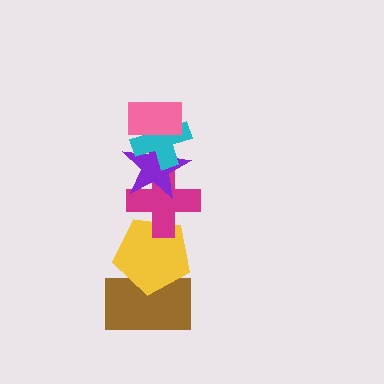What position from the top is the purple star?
The purple star is 3rd from the top.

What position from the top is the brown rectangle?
The brown rectangle is 6th from the top.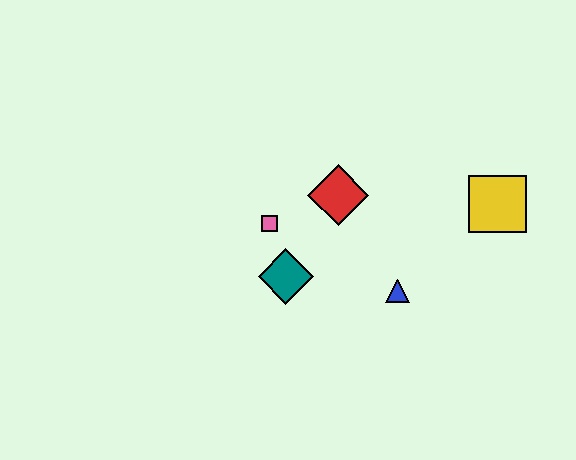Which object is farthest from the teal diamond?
The yellow square is farthest from the teal diamond.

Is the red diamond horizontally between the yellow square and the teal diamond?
Yes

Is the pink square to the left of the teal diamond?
Yes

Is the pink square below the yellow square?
Yes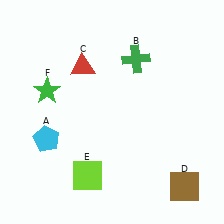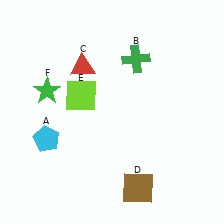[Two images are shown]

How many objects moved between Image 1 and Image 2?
2 objects moved between the two images.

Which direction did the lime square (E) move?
The lime square (E) moved up.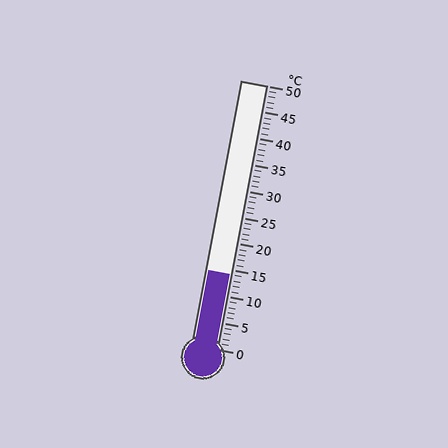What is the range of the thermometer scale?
The thermometer scale ranges from 0°C to 50°C.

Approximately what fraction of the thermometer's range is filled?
The thermometer is filled to approximately 30% of its range.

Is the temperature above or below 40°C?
The temperature is below 40°C.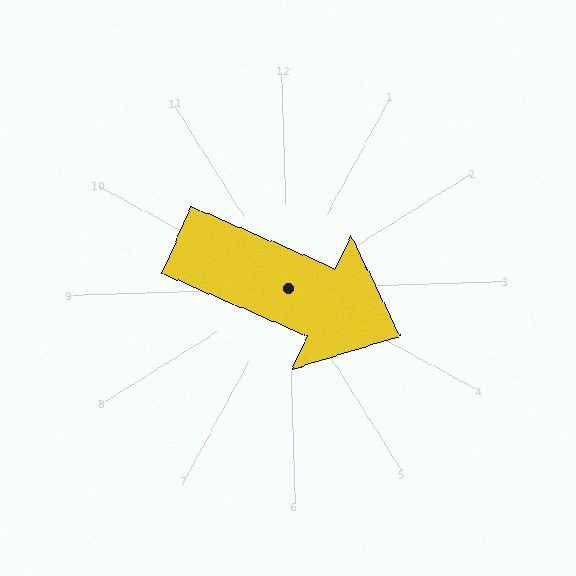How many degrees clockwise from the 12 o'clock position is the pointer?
Approximately 115 degrees.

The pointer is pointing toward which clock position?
Roughly 4 o'clock.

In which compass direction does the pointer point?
Southeast.